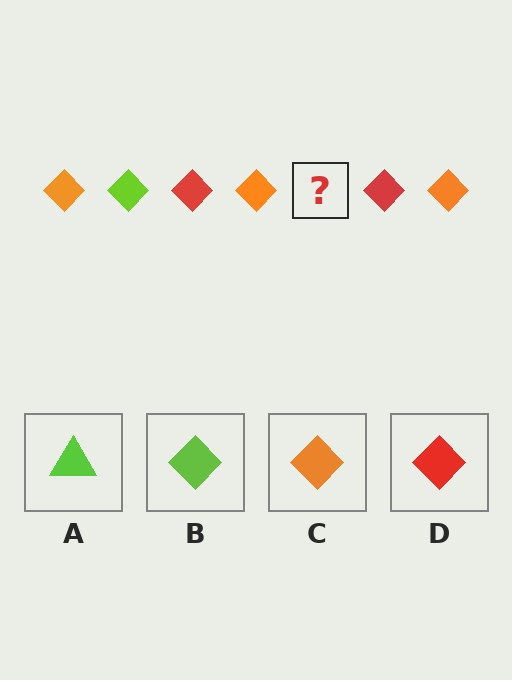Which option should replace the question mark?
Option B.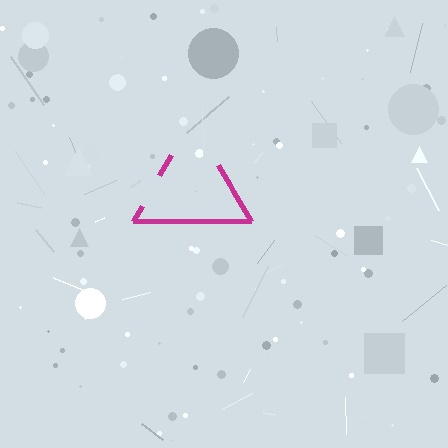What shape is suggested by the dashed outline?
The dashed outline suggests a triangle.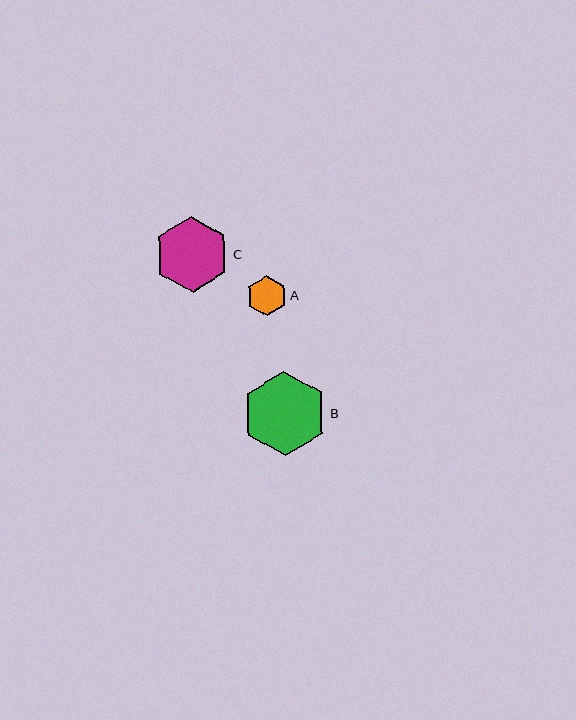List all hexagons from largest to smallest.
From largest to smallest: B, C, A.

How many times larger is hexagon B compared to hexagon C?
Hexagon B is approximately 1.1 times the size of hexagon C.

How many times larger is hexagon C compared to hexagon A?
Hexagon C is approximately 1.9 times the size of hexagon A.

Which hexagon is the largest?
Hexagon B is the largest with a size of approximately 85 pixels.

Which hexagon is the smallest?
Hexagon A is the smallest with a size of approximately 40 pixels.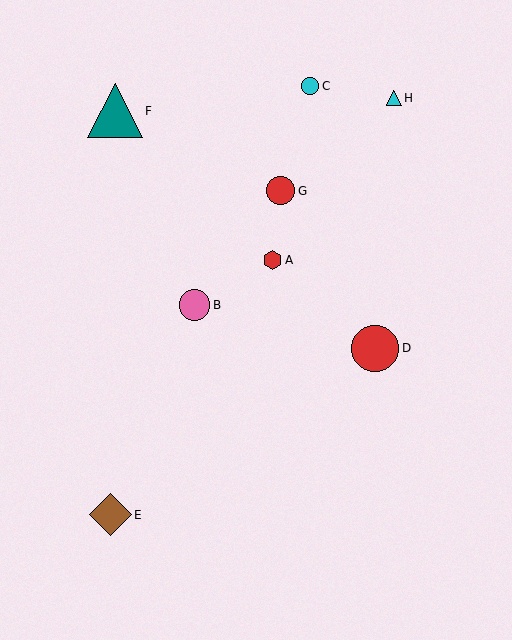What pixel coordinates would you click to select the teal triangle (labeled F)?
Click at (115, 111) to select the teal triangle F.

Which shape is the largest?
The teal triangle (labeled F) is the largest.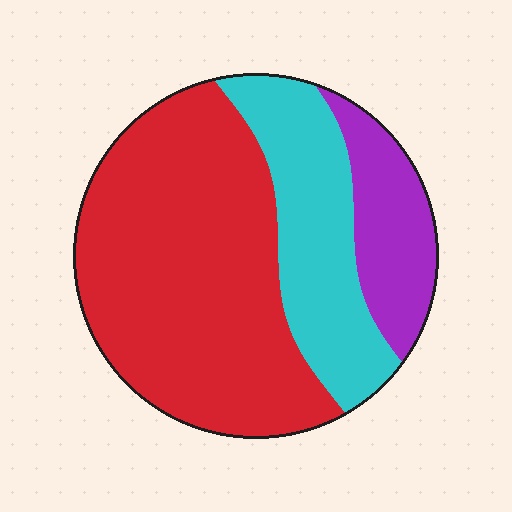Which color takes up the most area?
Red, at roughly 60%.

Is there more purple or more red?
Red.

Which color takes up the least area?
Purple, at roughly 15%.